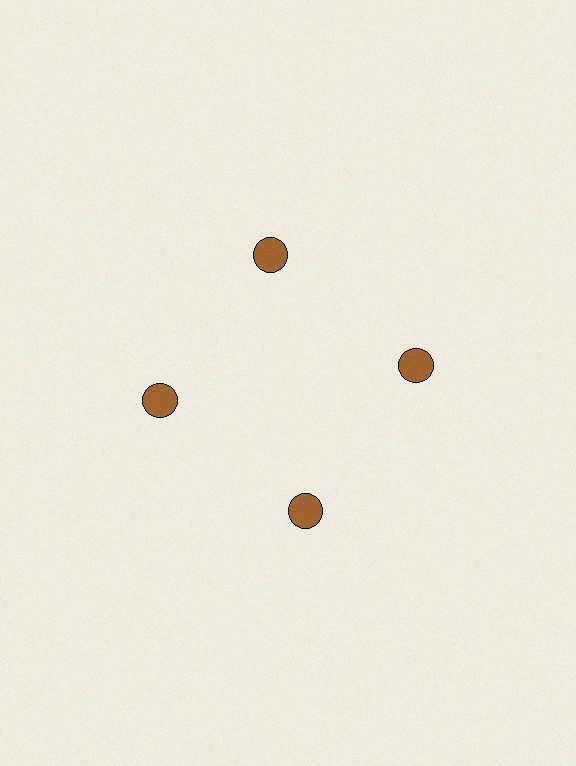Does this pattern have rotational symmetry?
Yes, this pattern has 4-fold rotational symmetry. It looks the same after rotating 90 degrees around the center.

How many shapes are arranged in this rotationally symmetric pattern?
There are 4 shapes, arranged in 4 groups of 1.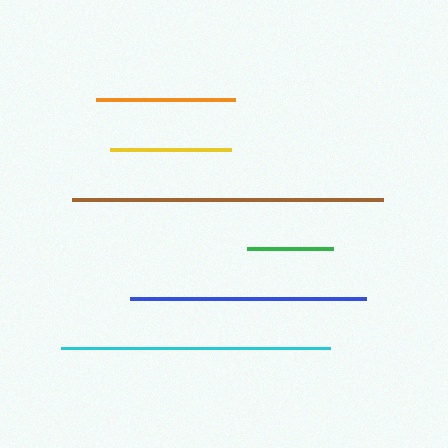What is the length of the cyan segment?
The cyan segment is approximately 268 pixels long.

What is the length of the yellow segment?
The yellow segment is approximately 121 pixels long.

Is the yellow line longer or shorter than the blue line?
The blue line is longer than the yellow line.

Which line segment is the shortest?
The green line is the shortest at approximately 86 pixels.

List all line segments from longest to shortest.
From longest to shortest: brown, cyan, blue, orange, yellow, green.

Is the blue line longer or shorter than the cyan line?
The cyan line is longer than the blue line.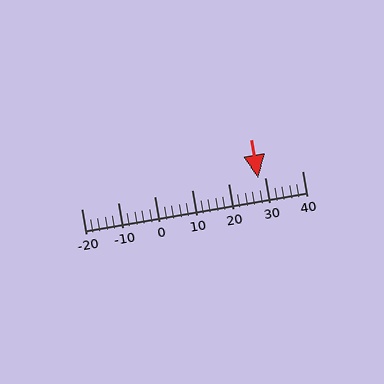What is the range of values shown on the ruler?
The ruler shows values from -20 to 40.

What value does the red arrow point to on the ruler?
The red arrow points to approximately 28.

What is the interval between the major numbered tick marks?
The major tick marks are spaced 10 units apart.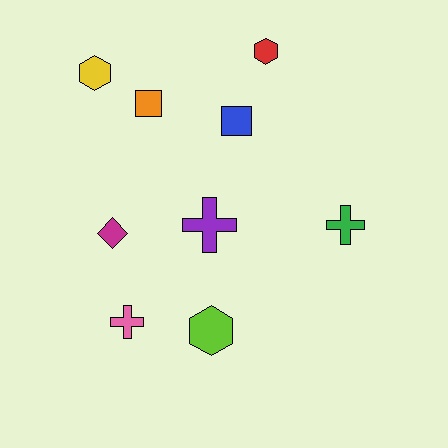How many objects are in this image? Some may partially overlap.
There are 9 objects.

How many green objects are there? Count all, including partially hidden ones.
There is 1 green object.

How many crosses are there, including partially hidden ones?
There are 3 crosses.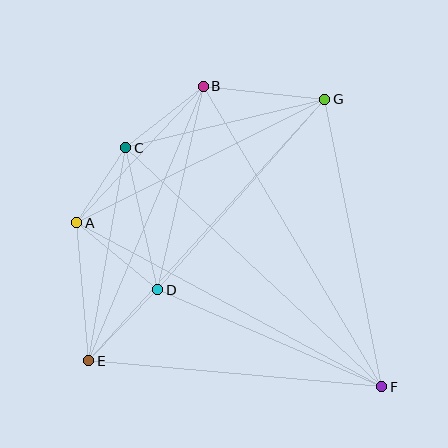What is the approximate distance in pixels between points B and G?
The distance between B and G is approximately 122 pixels.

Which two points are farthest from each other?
Points E and G are farthest from each other.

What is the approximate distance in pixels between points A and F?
The distance between A and F is approximately 346 pixels.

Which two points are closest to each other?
Points A and C are closest to each other.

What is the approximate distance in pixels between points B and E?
The distance between B and E is approximately 297 pixels.